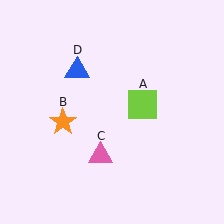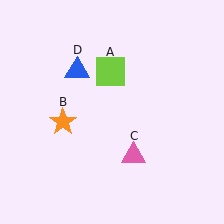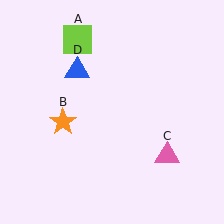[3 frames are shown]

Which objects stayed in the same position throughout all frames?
Orange star (object B) and blue triangle (object D) remained stationary.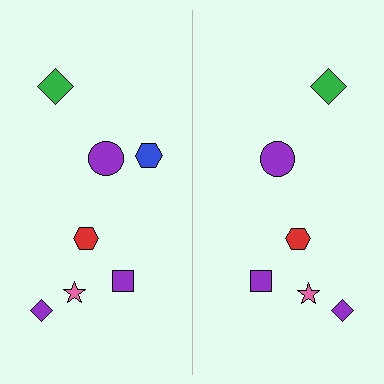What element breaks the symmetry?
A blue hexagon is missing from the right side.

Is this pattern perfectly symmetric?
No, the pattern is not perfectly symmetric. A blue hexagon is missing from the right side.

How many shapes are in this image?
There are 13 shapes in this image.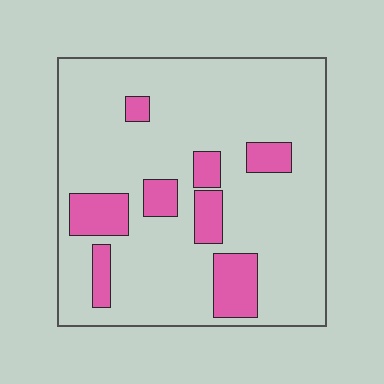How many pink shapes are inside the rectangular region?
8.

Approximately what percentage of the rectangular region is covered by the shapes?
Approximately 15%.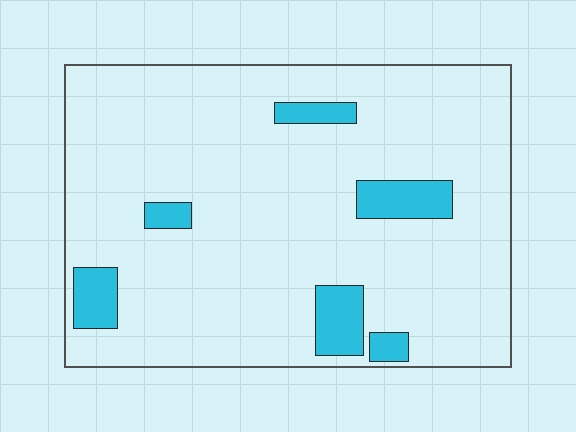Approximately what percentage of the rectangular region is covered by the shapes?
Approximately 10%.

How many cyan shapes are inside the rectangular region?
6.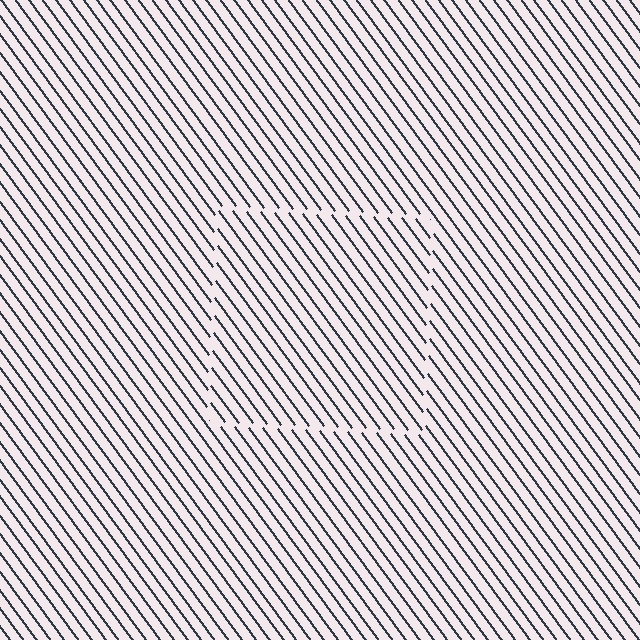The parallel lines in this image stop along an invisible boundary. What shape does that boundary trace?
An illusory square. The interior of the shape contains the same grating, shifted by half a period — the contour is defined by the phase discontinuity where line-ends from the inner and outer gratings abut.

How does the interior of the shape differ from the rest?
The interior of the shape contains the same grating, shifted by half a period — the contour is defined by the phase discontinuity where line-ends from the inner and outer gratings abut.